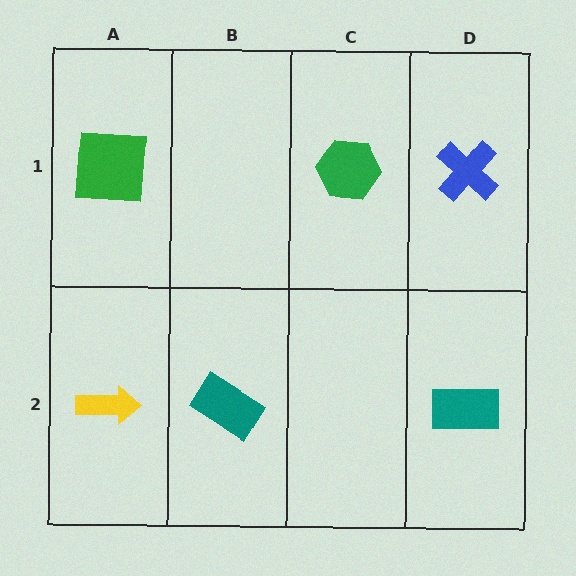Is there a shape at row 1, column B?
No, that cell is empty.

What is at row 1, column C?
A green hexagon.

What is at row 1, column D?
A blue cross.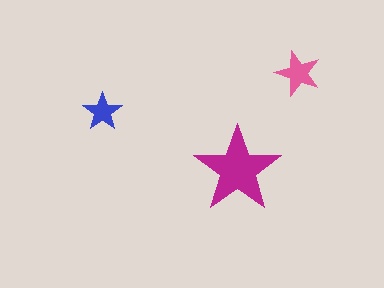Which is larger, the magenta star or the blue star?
The magenta one.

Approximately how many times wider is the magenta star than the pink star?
About 2 times wider.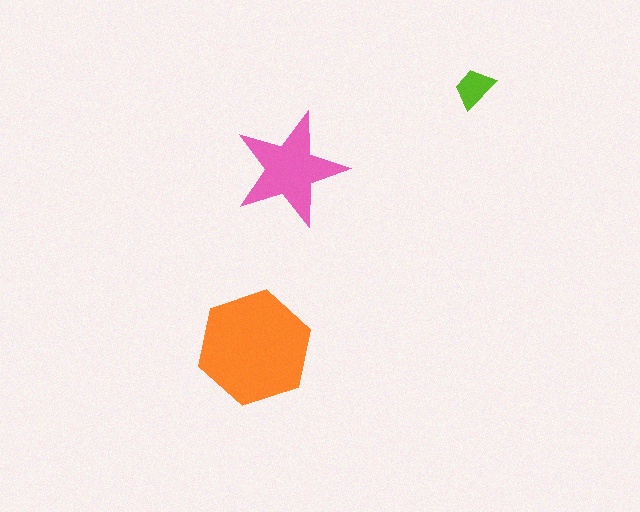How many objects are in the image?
There are 3 objects in the image.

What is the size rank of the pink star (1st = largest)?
2nd.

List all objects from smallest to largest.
The lime trapezoid, the pink star, the orange hexagon.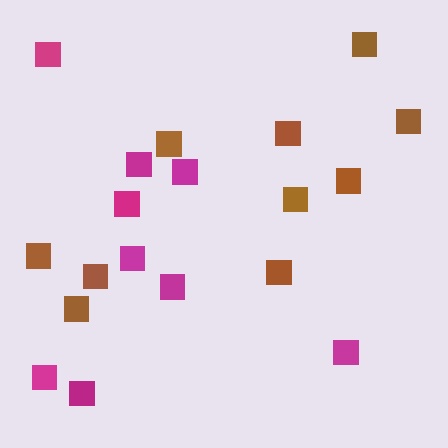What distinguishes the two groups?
There are 2 groups: one group of brown squares (10) and one group of magenta squares (9).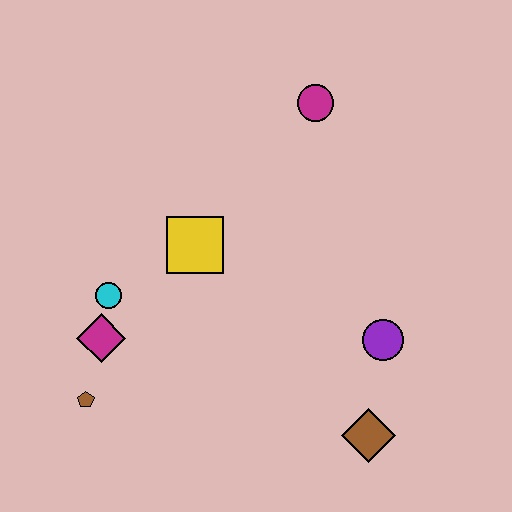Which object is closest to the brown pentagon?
The magenta diamond is closest to the brown pentagon.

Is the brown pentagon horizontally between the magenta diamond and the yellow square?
No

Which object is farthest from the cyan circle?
The brown diamond is farthest from the cyan circle.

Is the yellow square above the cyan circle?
Yes